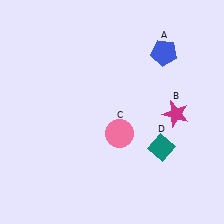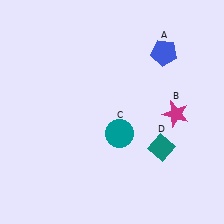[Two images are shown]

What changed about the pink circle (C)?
In Image 1, C is pink. In Image 2, it changed to teal.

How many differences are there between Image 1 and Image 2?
There is 1 difference between the two images.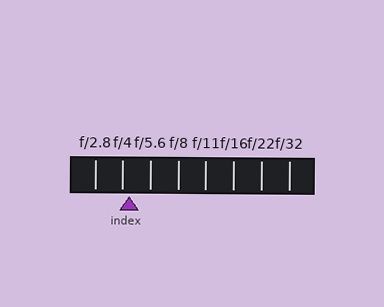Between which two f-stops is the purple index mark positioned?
The index mark is between f/4 and f/5.6.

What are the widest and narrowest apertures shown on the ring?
The widest aperture shown is f/2.8 and the narrowest is f/32.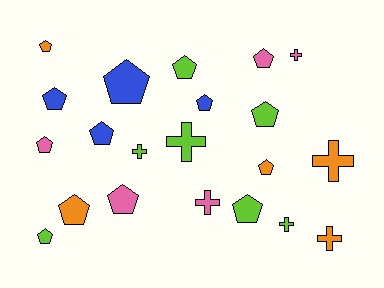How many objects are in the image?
There are 21 objects.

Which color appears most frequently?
Lime, with 7 objects.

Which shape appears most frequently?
Pentagon, with 14 objects.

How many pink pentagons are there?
There are 3 pink pentagons.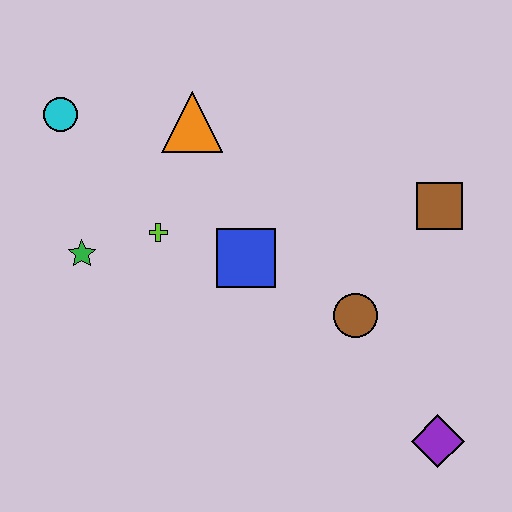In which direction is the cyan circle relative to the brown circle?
The cyan circle is to the left of the brown circle.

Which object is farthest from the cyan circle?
The purple diamond is farthest from the cyan circle.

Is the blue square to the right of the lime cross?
Yes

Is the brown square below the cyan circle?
Yes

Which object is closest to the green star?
The lime cross is closest to the green star.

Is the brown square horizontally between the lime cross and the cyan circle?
No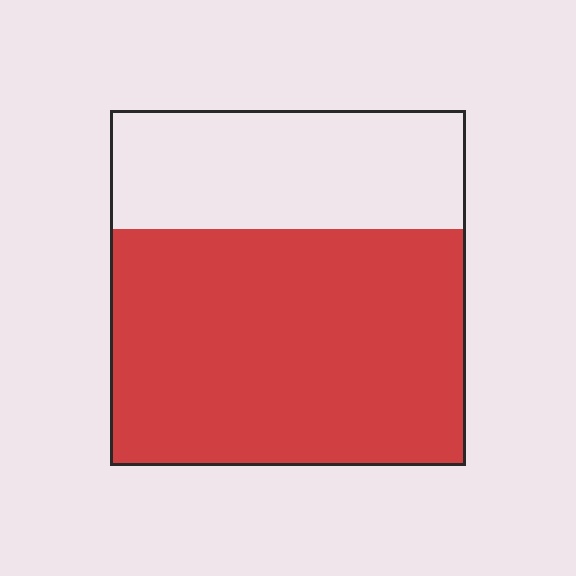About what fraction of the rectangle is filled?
About two thirds (2/3).